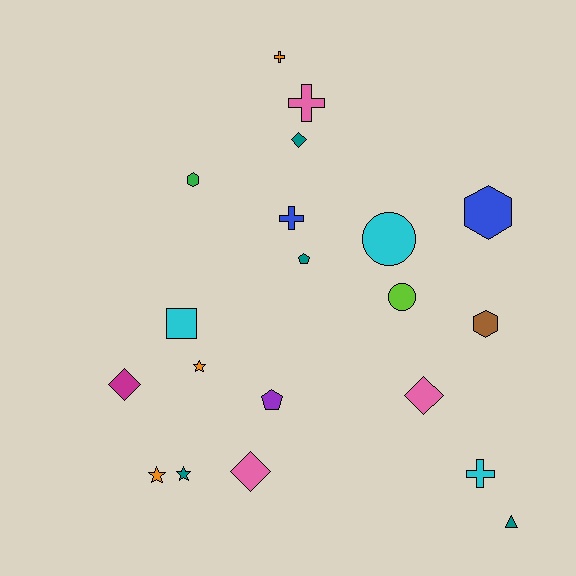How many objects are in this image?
There are 20 objects.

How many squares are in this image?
There is 1 square.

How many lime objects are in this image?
There is 1 lime object.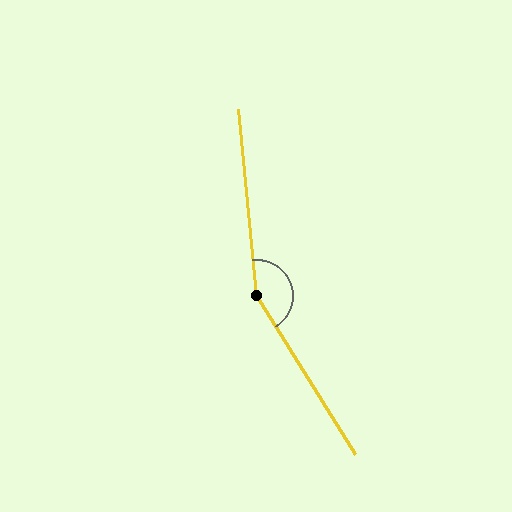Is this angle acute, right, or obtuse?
It is obtuse.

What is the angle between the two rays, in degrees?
Approximately 154 degrees.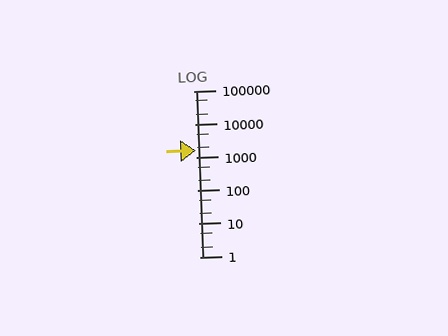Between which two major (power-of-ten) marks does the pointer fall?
The pointer is between 1000 and 10000.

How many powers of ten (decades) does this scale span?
The scale spans 5 decades, from 1 to 100000.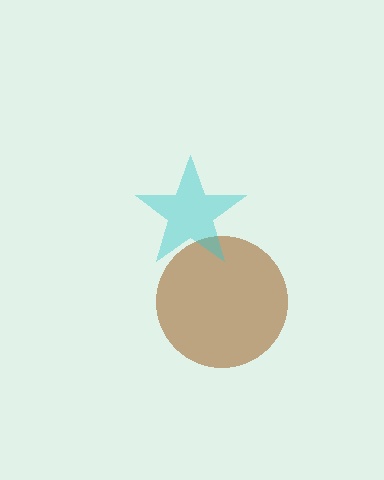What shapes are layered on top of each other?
The layered shapes are: a brown circle, a cyan star.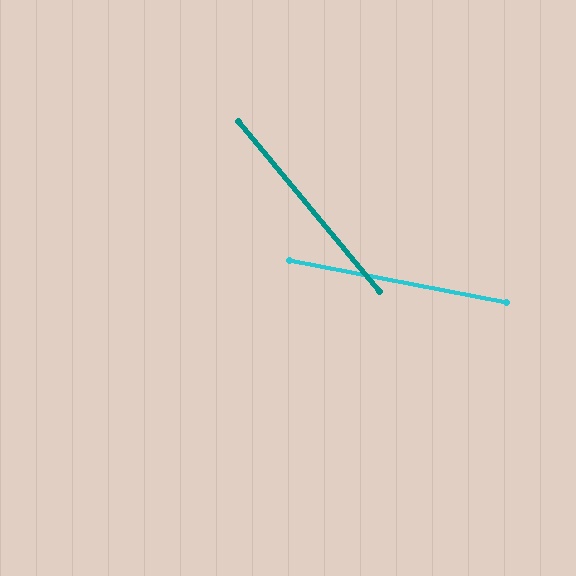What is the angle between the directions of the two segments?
Approximately 40 degrees.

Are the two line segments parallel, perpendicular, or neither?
Neither parallel nor perpendicular — they differ by about 40°.